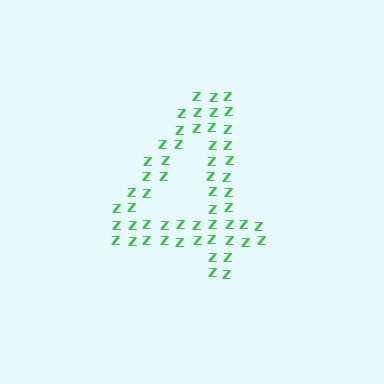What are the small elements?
The small elements are letter Z's.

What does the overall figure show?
The overall figure shows the digit 4.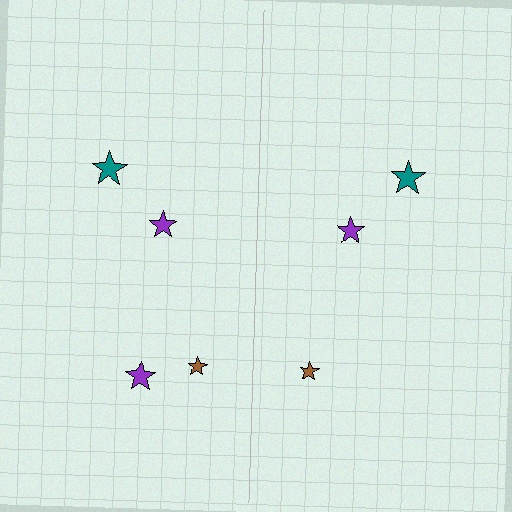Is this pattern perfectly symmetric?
No, the pattern is not perfectly symmetric. A purple star is missing from the right side.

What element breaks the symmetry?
A purple star is missing from the right side.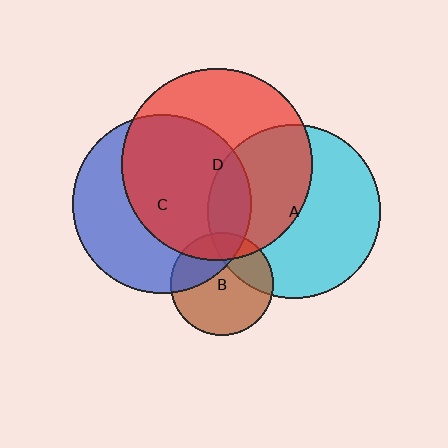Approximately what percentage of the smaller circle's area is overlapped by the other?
Approximately 20%.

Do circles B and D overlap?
Yes.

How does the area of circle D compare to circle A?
Approximately 1.2 times.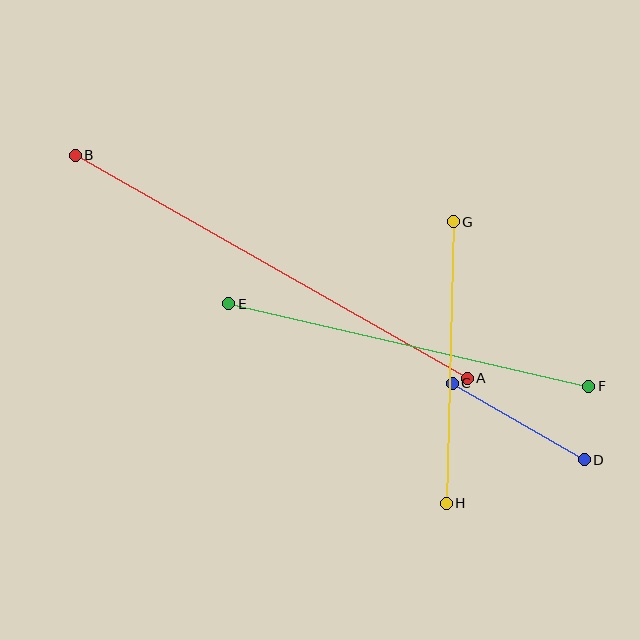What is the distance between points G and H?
The distance is approximately 282 pixels.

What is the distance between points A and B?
The distance is approximately 451 pixels.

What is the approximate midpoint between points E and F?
The midpoint is at approximately (409, 345) pixels.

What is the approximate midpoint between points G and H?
The midpoint is at approximately (450, 363) pixels.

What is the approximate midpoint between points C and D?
The midpoint is at approximately (518, 422) pixels.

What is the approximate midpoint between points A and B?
The midpoint is at approximately (271, 267) pixels.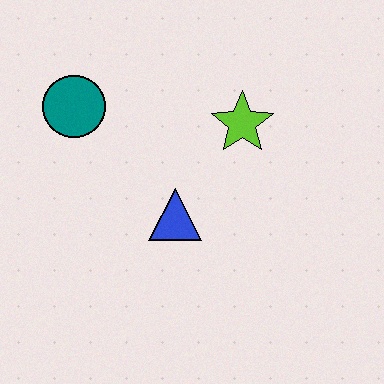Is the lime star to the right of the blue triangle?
Yes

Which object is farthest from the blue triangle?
The teal circle is farthest from the blue triangle.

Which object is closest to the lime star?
The blue triangle is closest to the lime star.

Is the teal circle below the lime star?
No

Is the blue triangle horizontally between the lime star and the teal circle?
Yes